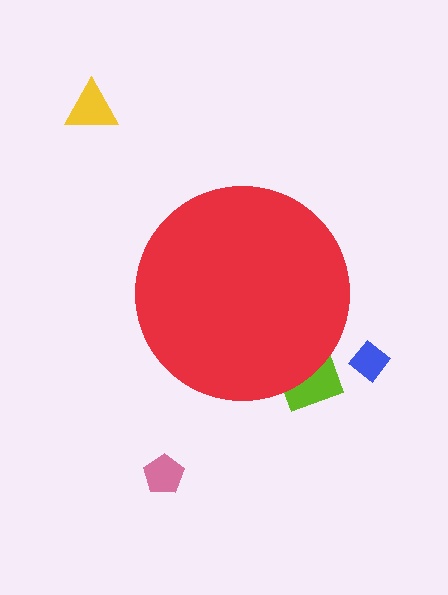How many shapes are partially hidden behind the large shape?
1 shape is partially hidden.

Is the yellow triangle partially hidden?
No, the yellow triangle is fully visible.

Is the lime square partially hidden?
Yes, the lime square is partially hidden behind the red circle.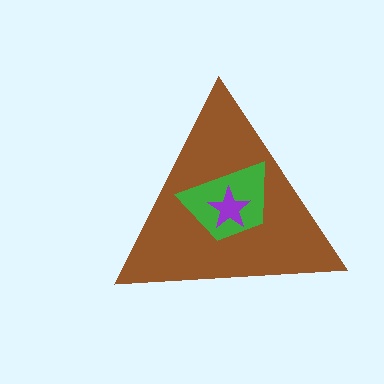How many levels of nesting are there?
3.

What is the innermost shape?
The purple star.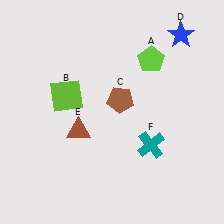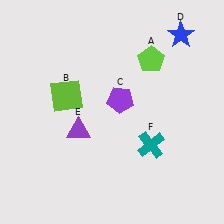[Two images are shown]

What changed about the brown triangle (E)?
In Image 1, E is brown. In Image 2, it changed to purple.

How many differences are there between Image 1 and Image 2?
There are 2 differences between the two images.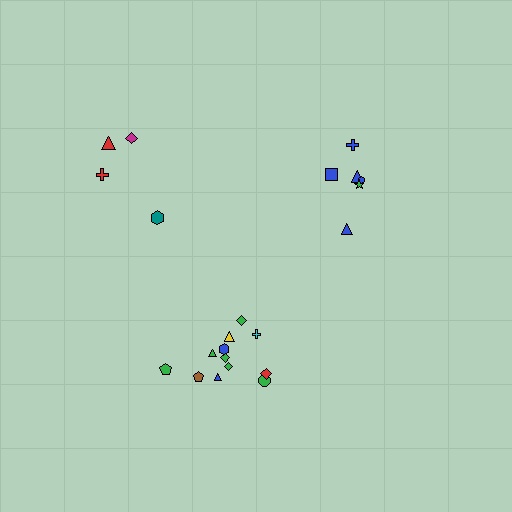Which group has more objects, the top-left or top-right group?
The top-right group.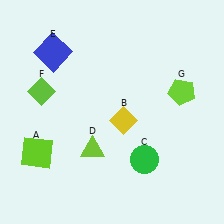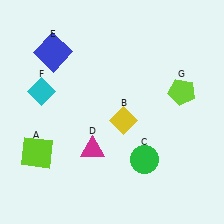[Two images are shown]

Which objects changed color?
D changed from lime to magenta. F changed from lime to cyan.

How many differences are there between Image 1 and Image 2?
There are 2 differences between the two images.